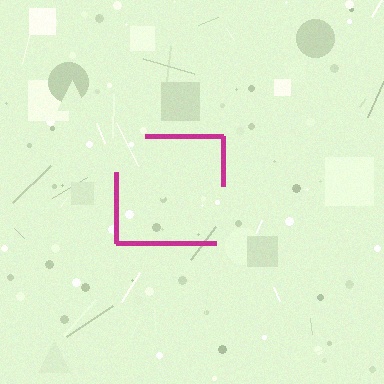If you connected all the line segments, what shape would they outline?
They would outline a square.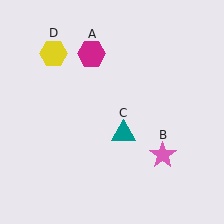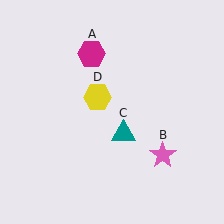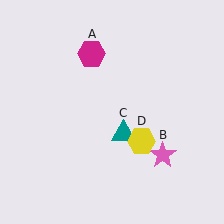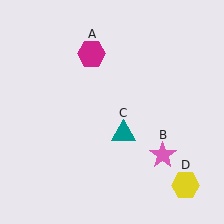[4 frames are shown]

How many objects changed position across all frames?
1 object changed position: yellow hexagon (object D).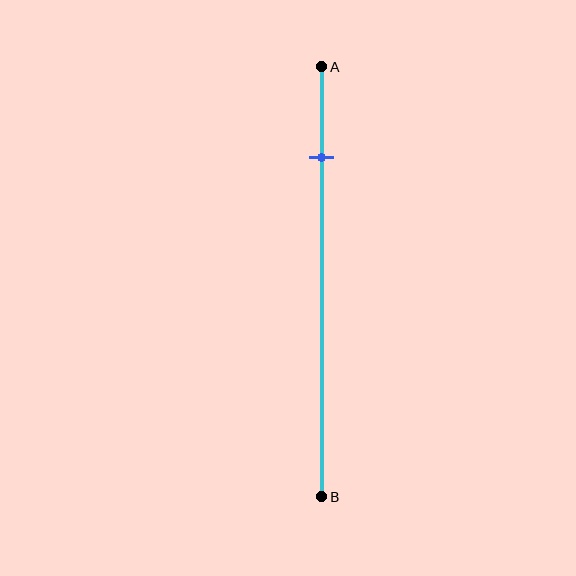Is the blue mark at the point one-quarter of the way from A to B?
No, the mark is at about 20% from A, not at the 25% one-quarter point.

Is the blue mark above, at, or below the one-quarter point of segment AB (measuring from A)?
The blue mark is above the one-quarter point of segment AB.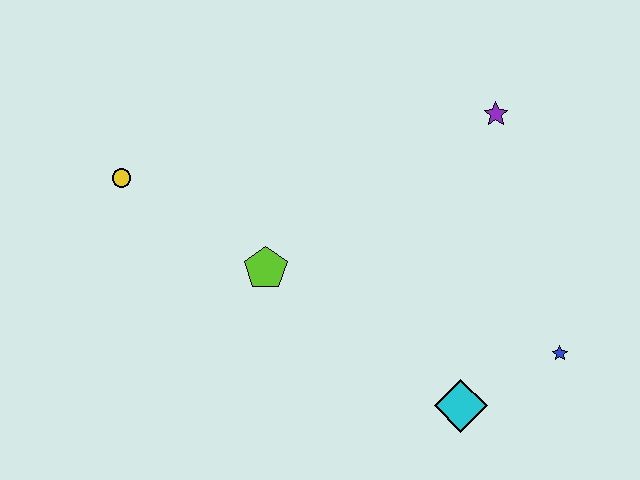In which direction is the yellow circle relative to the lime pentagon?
The yellow circle is to the left of the lime pentagon.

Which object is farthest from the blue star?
The yellow circle is farthest from the blue star.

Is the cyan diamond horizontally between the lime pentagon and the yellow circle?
No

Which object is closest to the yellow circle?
The lime pentagon is closest to the yellow circle.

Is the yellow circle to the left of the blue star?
Yes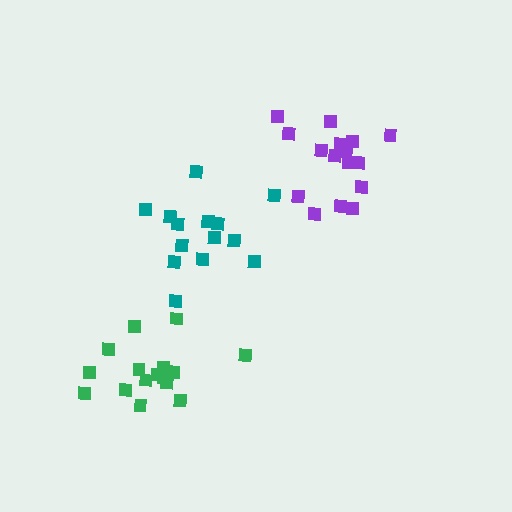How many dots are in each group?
Group 1: 14 dots, Group 2: 16 dots, Group 3: 17 dots (47 total).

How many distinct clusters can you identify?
There are 3 distinct clusters.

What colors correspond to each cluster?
The clusters are colored: teal, green, purple.